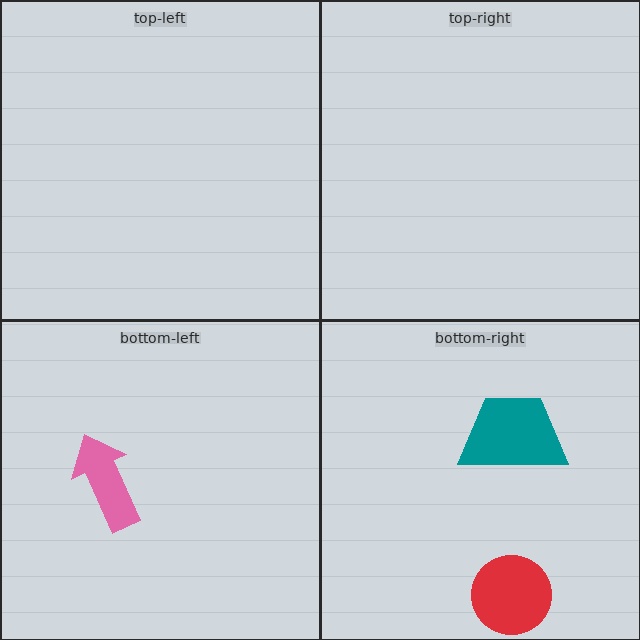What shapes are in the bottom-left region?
The pink arrow.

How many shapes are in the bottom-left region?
1.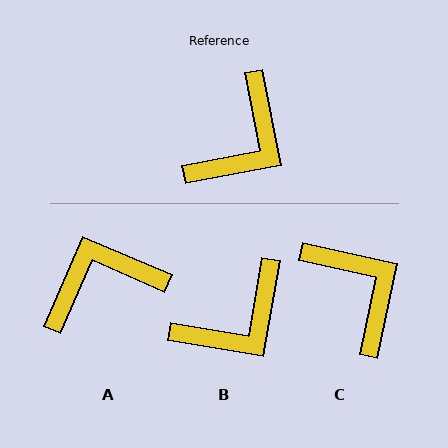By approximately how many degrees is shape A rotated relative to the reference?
Approximately 146 degrees counter-clockwise.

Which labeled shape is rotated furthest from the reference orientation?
A, about 146 degrees away.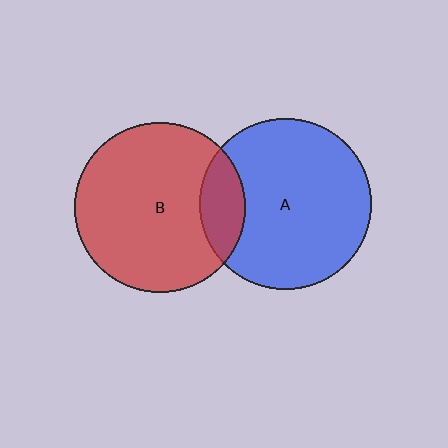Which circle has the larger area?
Circle A (blue).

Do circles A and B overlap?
Yes.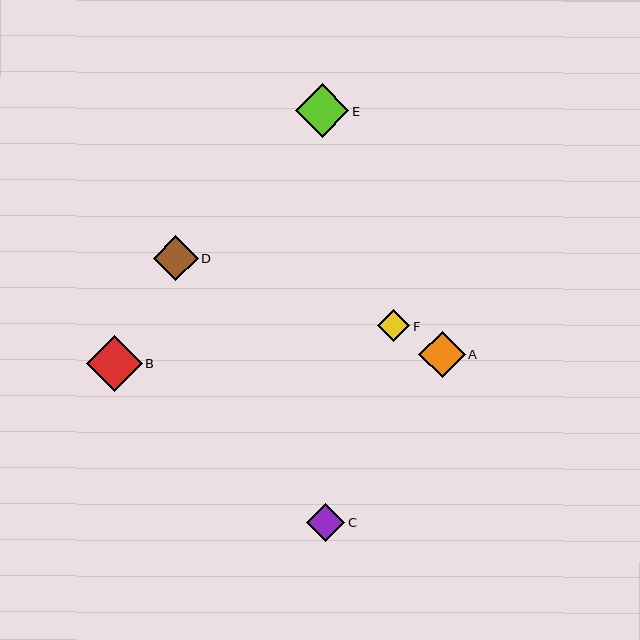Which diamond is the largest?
Diamond B is the largest with a size of approximately 56 pixels.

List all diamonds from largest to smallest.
From largest to smallest: B, E, A, D, C, F.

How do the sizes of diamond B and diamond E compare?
Diamond B and diamond E are approximately the same size.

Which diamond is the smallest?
Diamond F is the smallest with a size of approximately 32 pixels.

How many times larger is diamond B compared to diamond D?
Diamond B is approximately 1.2 times the size of diamond D.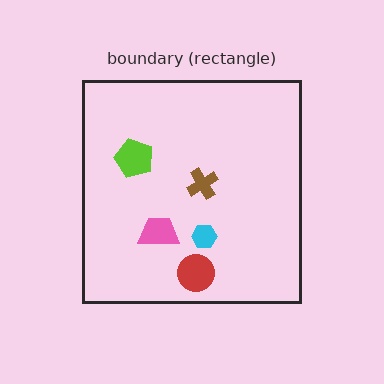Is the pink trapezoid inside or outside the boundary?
Inside.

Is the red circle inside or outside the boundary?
Inside.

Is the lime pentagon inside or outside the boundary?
Inside.